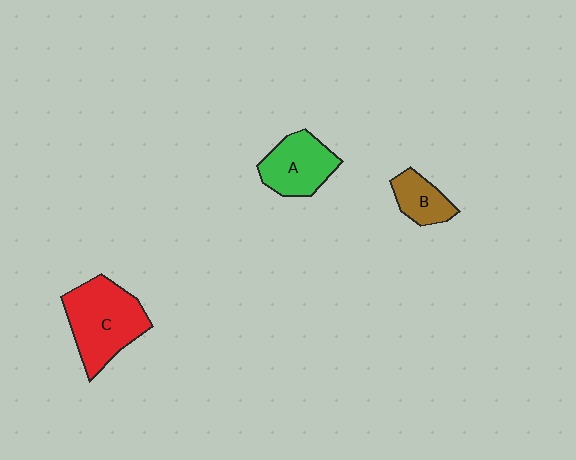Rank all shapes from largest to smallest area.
From largest to smallest: C (red), A (green), B (brown).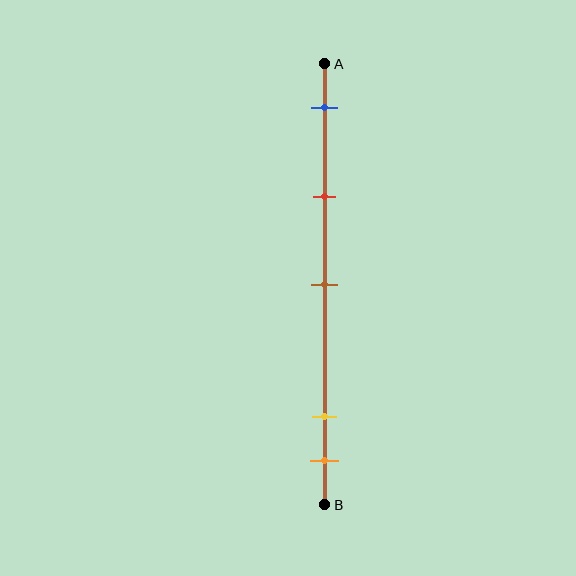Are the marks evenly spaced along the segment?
No, the marks are not evenly spaced.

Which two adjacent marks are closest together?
The yellow and orange marks are the closest adjacent pair.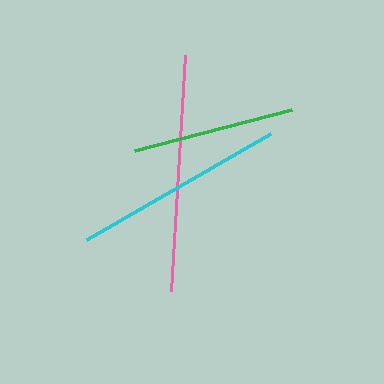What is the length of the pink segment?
The pink segment is approximately 237 pixels long.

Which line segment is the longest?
The pink line is the longest at approximately 237 pixels.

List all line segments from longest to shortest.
From longest to shortest: pink, cyan, green.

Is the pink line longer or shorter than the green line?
The pink line is longer than the green line.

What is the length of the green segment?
The green segment is approximately 162 pixels long.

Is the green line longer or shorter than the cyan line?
The cyan line is longer than the green line.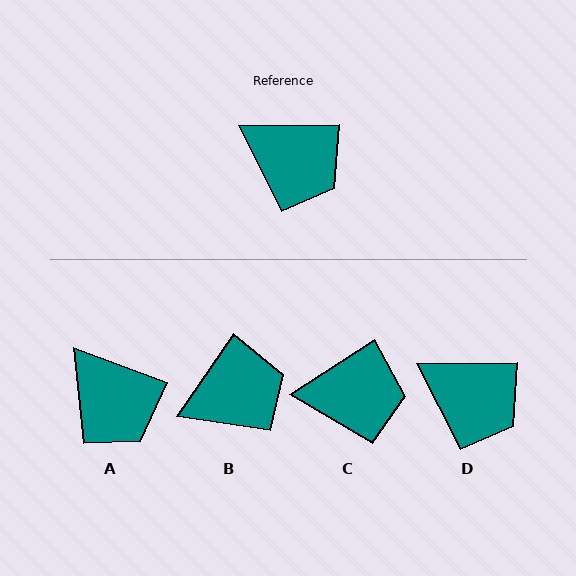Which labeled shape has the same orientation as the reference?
D.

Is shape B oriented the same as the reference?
No, it is off by about 55 degrees.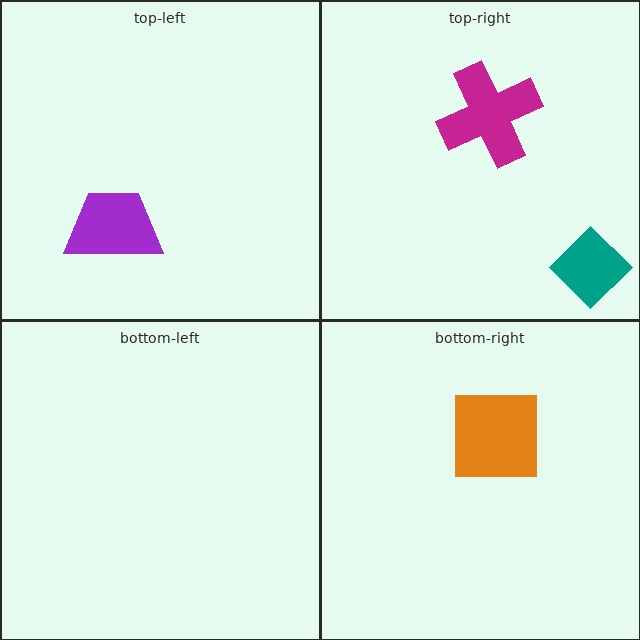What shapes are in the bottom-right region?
The orange square.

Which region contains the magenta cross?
The top-right region.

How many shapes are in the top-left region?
1.